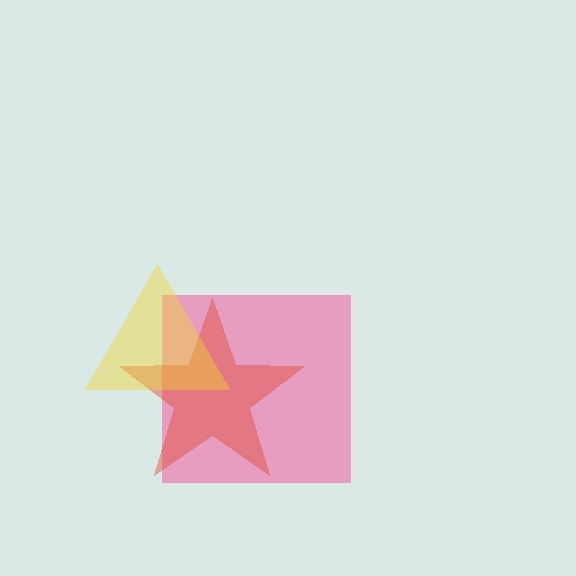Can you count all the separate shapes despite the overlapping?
Yes, there are 3 separate shapes.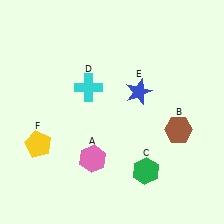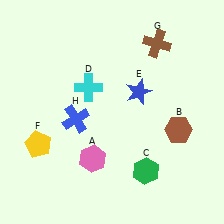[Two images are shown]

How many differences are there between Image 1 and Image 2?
There are 2 differences between the two images.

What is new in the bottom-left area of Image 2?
A blue cross (H) was added in the bottom-left area of Image 2.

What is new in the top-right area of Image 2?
A brown cross (G) was added in the top-right area of Image 2.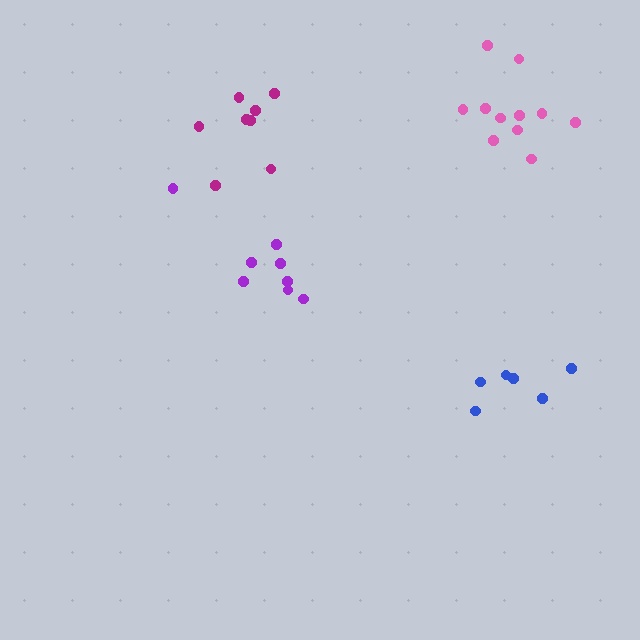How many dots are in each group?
Group 1: 6 dots, Group 2: 8 dots, Group 3: 8 dots, Group 4: 11 dots (33 total).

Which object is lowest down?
The blue cluster is bottommost.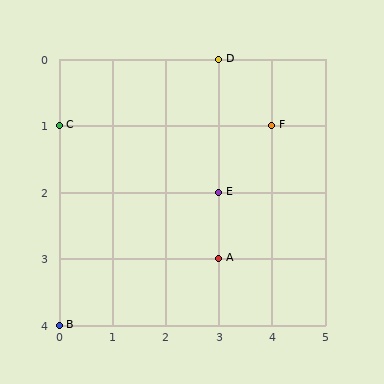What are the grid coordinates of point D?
Point D is at grid coordinates (3, 0).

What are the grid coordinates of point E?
Point E is at grid coordinates (3, 2).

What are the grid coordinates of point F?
Point F is at grid coordinates (4, 1).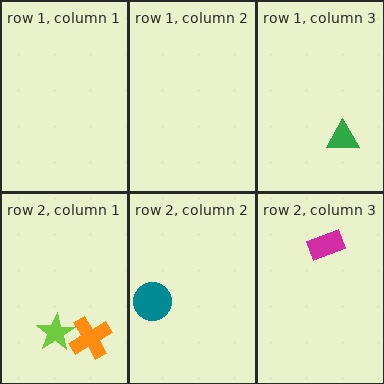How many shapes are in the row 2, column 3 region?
1.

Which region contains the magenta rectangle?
The row 2, column 3 region.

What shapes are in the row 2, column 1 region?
The lime star, the orange cross.